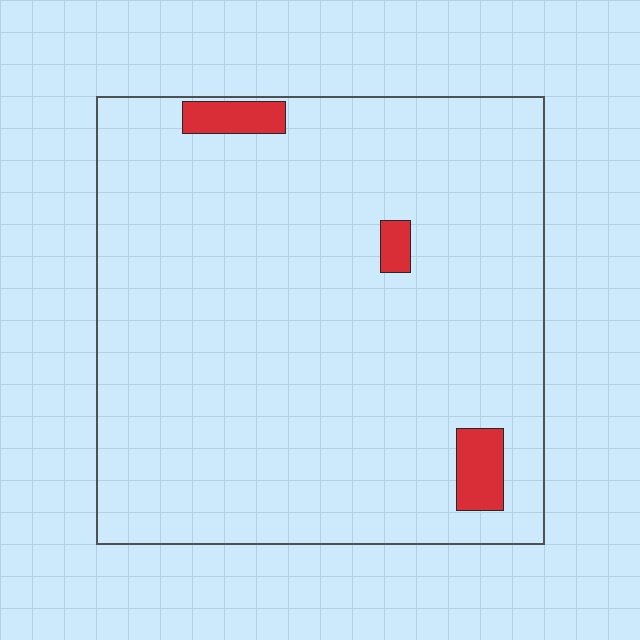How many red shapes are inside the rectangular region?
3.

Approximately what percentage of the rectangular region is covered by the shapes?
Approximately 5%.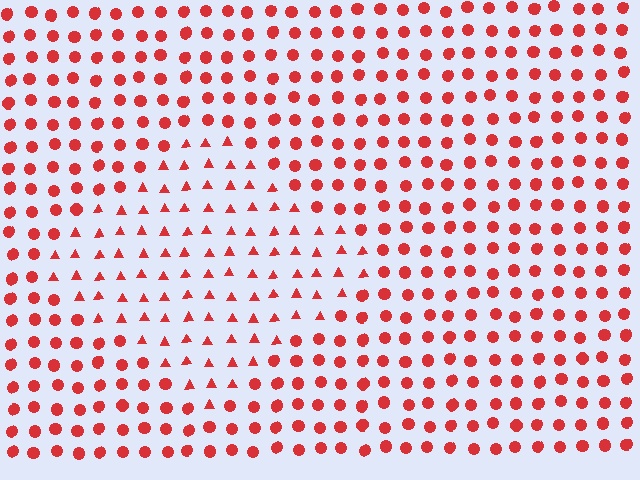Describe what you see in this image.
The image is filled with small red elements arranged in a uniform grid. A diamond-shaped region contains triangles, while the surrounding area contains circles. The boundary is defined purely by the change in element shape.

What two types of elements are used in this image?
The image uses triangles inside the diamond region and circles outside it.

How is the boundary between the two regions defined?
The boundary is defined by a change in element shape: triangles inside vs. circles outside. All elements share the same color and spacing.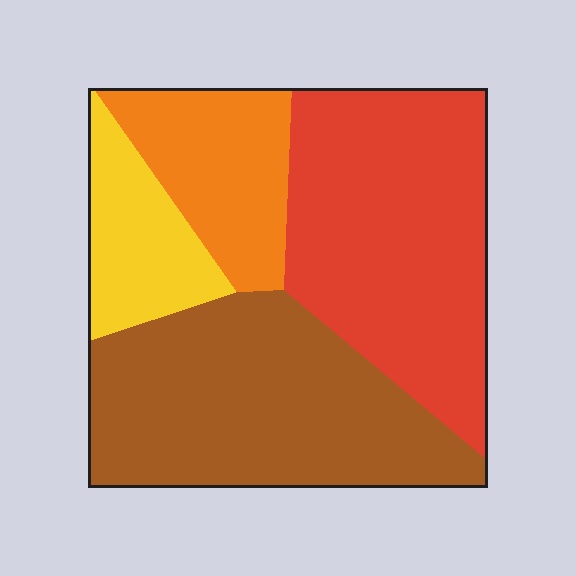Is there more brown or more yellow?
Brown.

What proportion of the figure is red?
Red takes up between a quarter and a half of the figure.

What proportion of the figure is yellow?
Yellow takes up about one eighth (1/8) of the figure.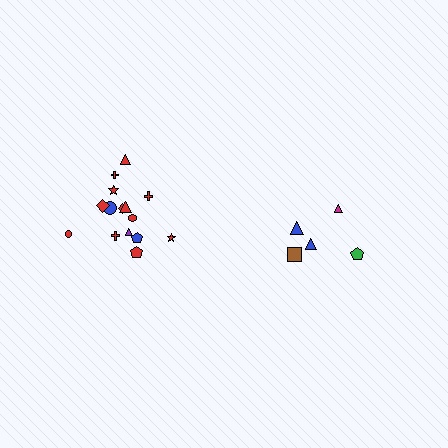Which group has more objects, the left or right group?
The left group.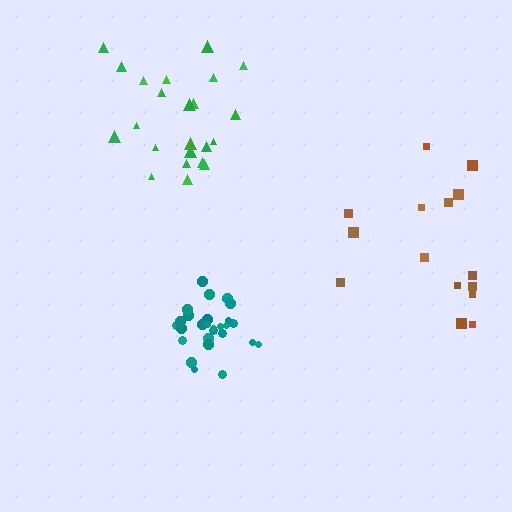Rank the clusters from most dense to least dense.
teal, green, brown.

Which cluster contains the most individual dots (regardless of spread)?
Teal (27).